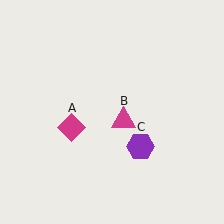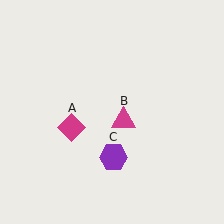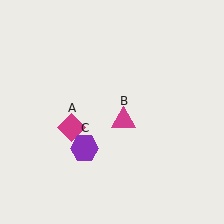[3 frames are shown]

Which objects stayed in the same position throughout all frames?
Magenta diamond (object A) and magenta triangle (object B) remained stationary.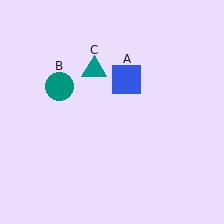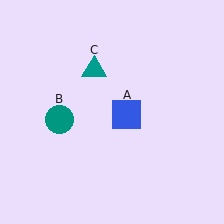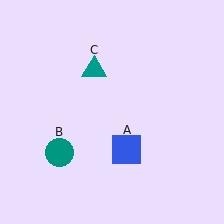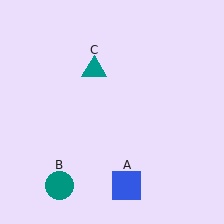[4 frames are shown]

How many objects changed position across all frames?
2 objects changed position: blue square (object A), teal circle (object B).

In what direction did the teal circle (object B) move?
The teal circle (object B) moved down.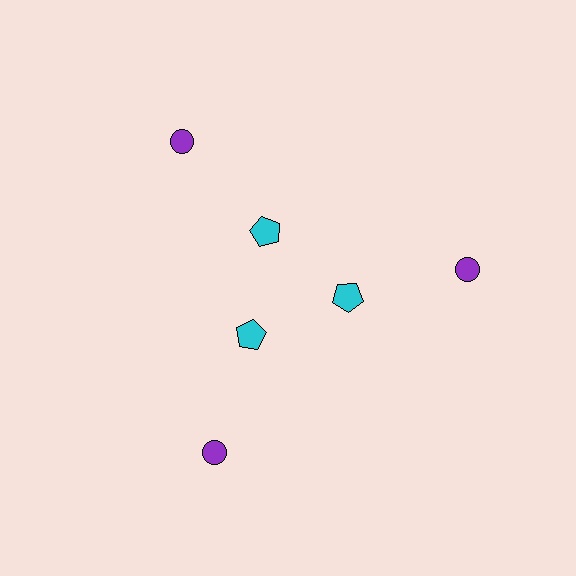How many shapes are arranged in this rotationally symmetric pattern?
There are 6 shapes, arranged in 3 groups of 2.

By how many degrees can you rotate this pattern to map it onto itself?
The pattern maps onto itself every 120 degrees of rotation.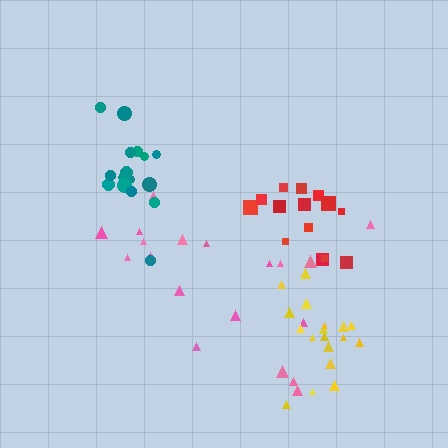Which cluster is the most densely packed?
Yellow.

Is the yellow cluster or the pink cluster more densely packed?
Yellow.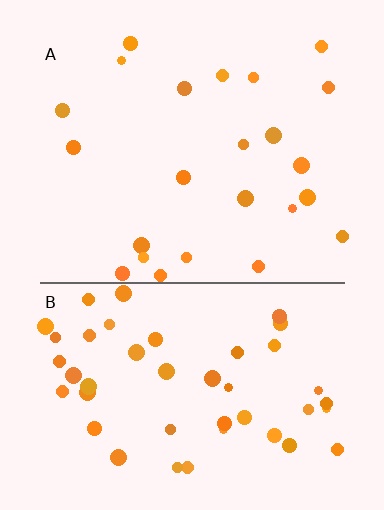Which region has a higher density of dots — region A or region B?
B (the bottom).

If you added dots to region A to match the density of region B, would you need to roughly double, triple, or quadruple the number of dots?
Approximately double.